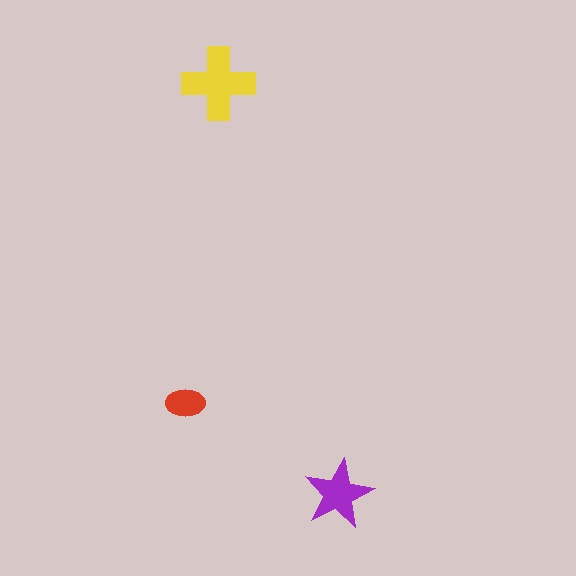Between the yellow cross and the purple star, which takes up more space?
The yellow cross.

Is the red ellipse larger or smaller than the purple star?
Smaller.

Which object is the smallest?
The red ellipse.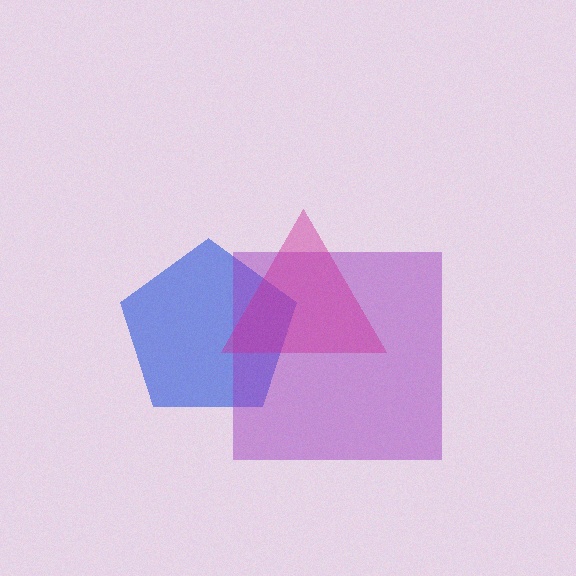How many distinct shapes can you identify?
There are 3 distinct shapes: a blue pentagon, a purple square, a magenta triangle.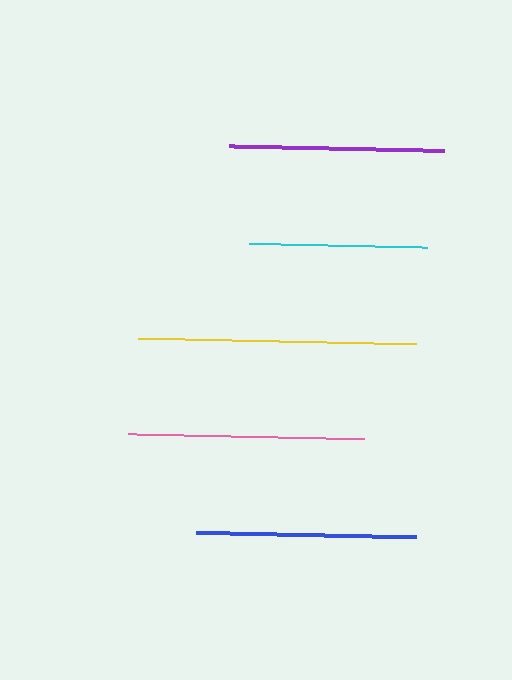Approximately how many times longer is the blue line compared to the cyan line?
The blue line is approximately 1.2 times the length of the cyan line.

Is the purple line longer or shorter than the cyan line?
The purple line is longer than the cyan line.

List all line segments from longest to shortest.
From longest to shortest: yellow, pink, blue, purple, cyan.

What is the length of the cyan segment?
The cyan segment is approximately 178 pixels long.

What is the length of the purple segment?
The purple segment is approximately 215 pixels long.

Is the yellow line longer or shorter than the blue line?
The yellow line is longer than the blue line.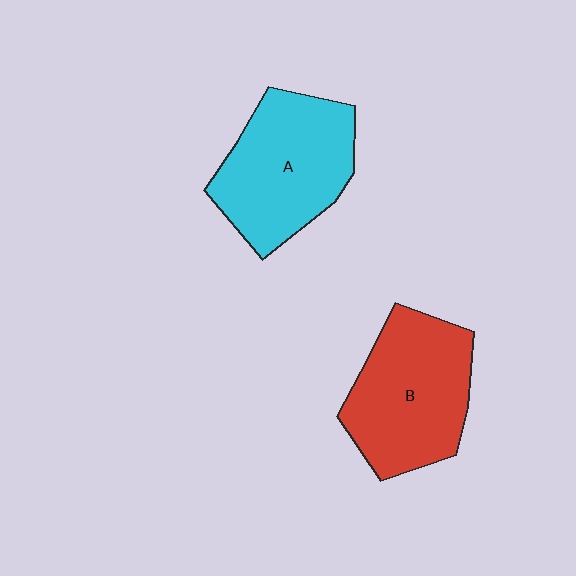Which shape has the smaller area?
Shape B (red).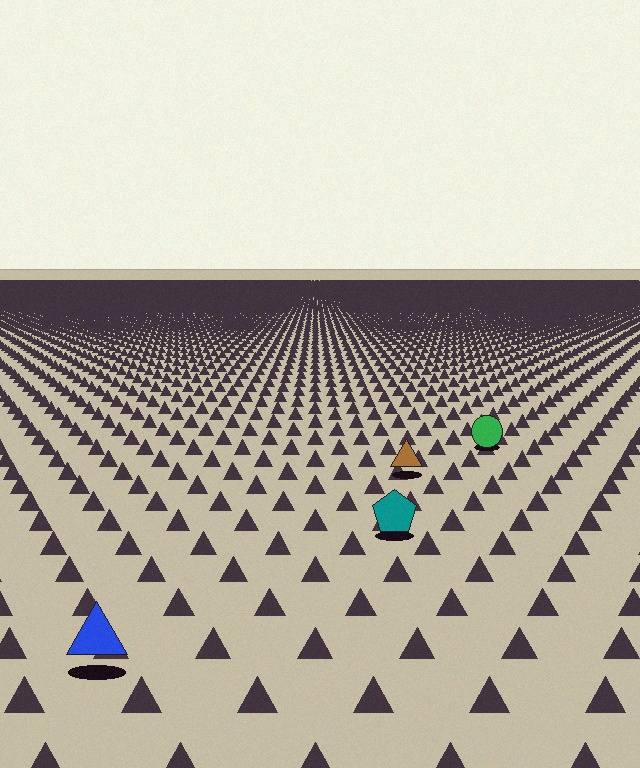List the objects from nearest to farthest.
From nearest to farthest: the blue triangle, the teal pentagon, the brown triangle, the green circle.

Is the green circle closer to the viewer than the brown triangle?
No. The brown triangle is closer — you can tell from the texture gradient: the ground texture is coarser near it.